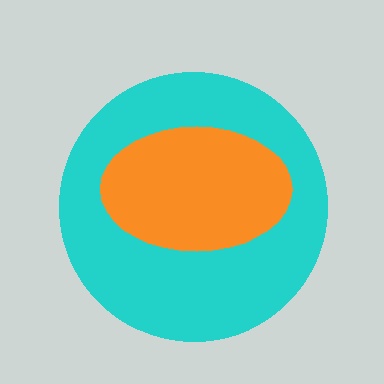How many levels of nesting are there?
2.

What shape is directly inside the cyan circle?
The orange ellipse.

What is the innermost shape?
The orange ellipse.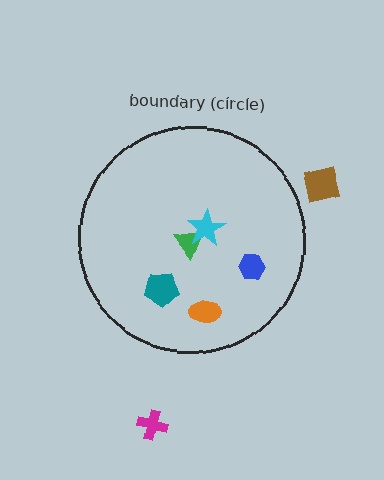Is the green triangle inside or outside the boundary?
Inside.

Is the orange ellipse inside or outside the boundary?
Inside.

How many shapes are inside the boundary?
5 inside, 2 outside.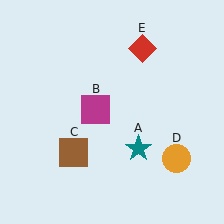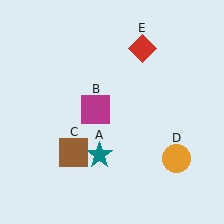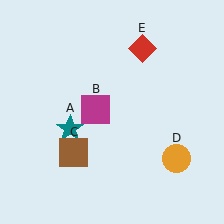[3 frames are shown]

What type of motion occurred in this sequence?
The teal star (object A) rotated clockwise around the center of the scene.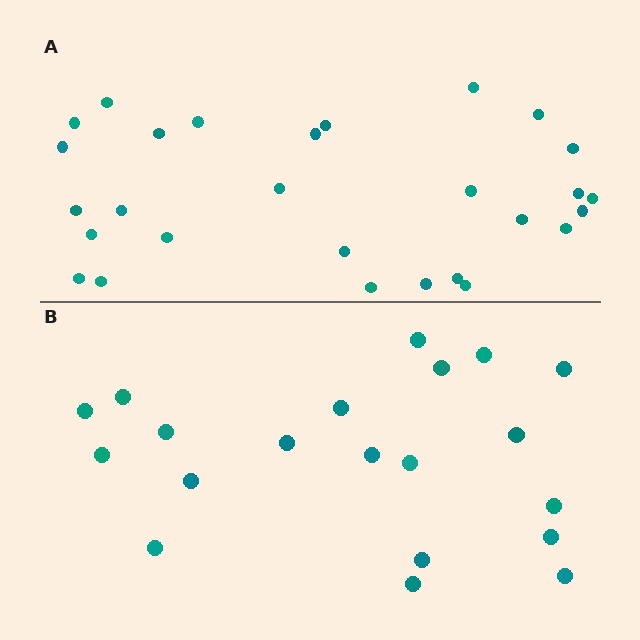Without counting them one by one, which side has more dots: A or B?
Region A (the top region) has more dots.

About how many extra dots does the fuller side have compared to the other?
Region A has roughly 8 or so more dots than region B.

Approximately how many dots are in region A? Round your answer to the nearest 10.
About 30 dots. (The exact count is 28, which rounds to 30.)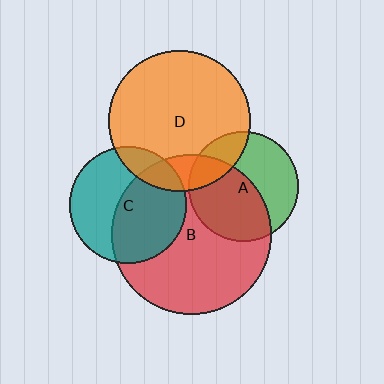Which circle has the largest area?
Circle B (red).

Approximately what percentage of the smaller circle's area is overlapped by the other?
Approximately 15%.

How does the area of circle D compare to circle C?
Approximately 1.5 times.